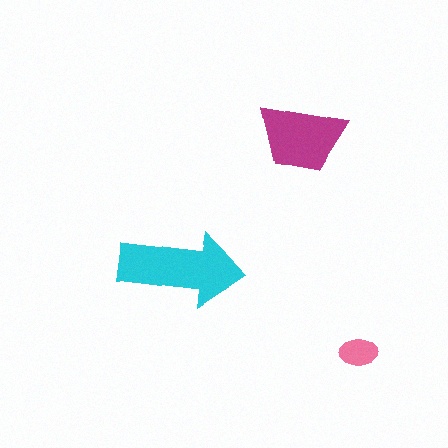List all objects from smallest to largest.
The pink ellipse, the magenta trapezoid, the cyan arrow.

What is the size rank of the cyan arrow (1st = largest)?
1st.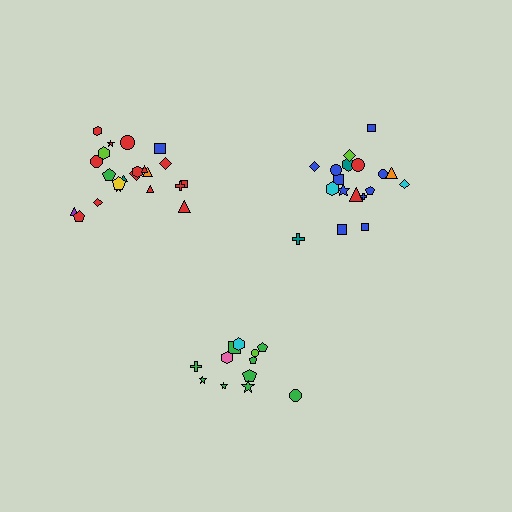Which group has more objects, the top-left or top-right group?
The top-left group.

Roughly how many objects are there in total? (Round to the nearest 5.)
Roughly 50 objects in total.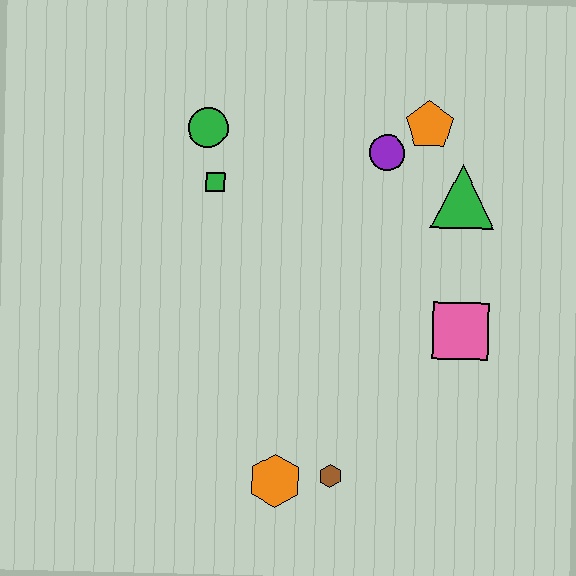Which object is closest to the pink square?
The green triangle is closest to the pink square.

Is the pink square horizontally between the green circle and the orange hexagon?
No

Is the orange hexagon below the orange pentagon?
Yes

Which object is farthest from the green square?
The brown hexagon is farthest from the green square.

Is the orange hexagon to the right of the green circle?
Yes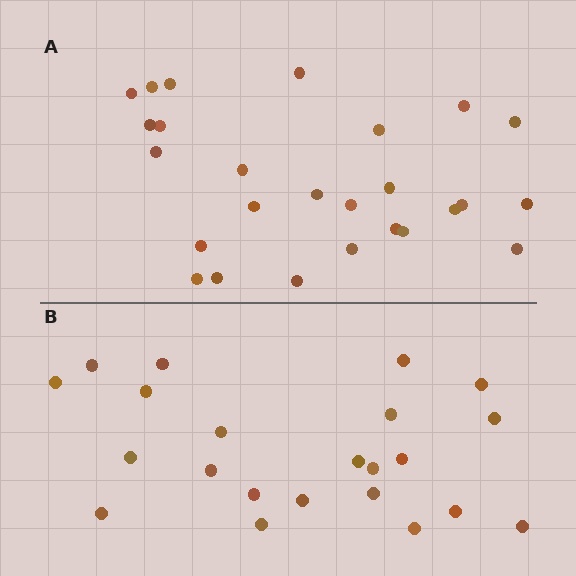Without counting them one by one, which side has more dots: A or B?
Region A (the top region) has more dots.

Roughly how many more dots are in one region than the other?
Region A has about 4 more dots than region B.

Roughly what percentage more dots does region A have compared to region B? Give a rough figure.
About 20% more.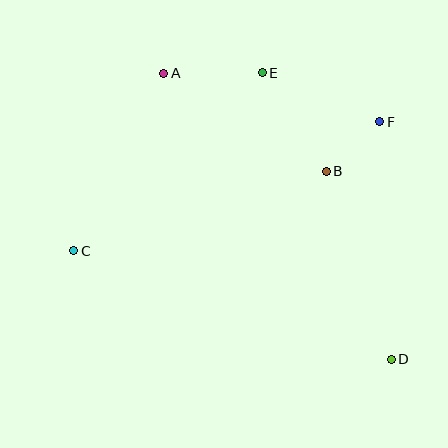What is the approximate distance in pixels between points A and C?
The distance between A and C is approximately 199 pixels.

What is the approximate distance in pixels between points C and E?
The distance between C and E is approximately 259 pixels.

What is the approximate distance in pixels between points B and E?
The distance between B and E is approximately 117 pixels.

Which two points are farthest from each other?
Points A and D are farthest from each other.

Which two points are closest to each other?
Points B and F are closest to each other.